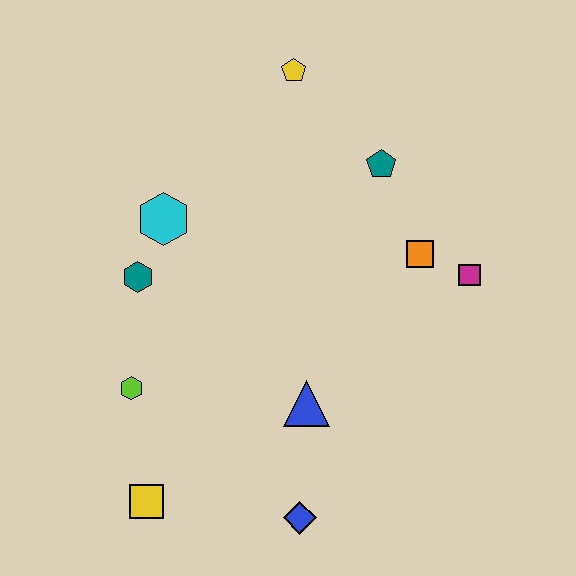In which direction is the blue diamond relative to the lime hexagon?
The blue diamond is to the right of the lime hexagon.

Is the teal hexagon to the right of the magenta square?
No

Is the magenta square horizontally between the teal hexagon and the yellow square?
No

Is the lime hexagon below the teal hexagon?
Yes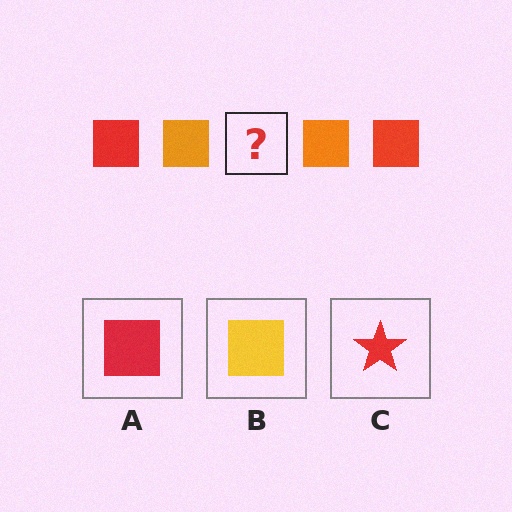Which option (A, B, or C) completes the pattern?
A.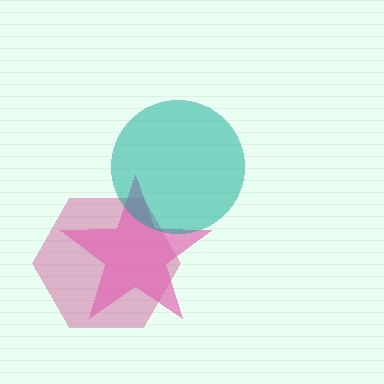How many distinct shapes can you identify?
There are 3 distinct shapes: a magenta hexagon, a pink star, a teal circle.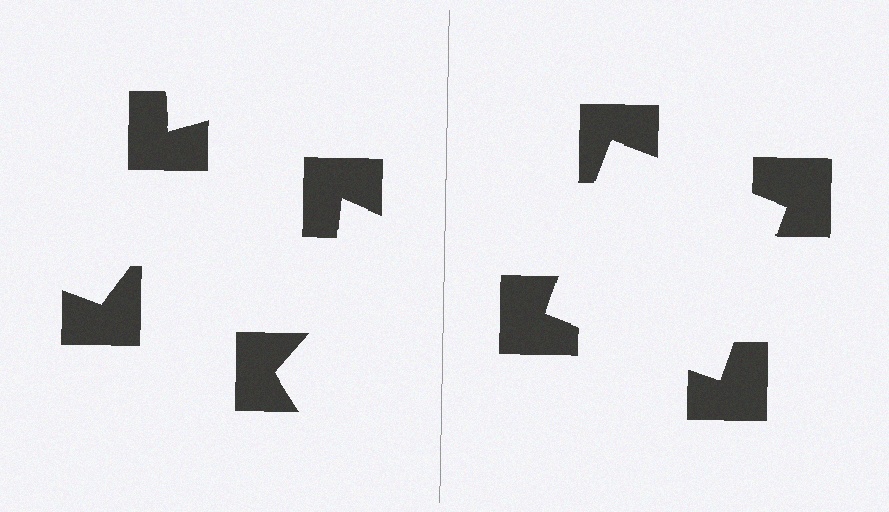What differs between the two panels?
The notched squares are positioned identically on both sides; only the wedge orientations differ. On the right they align to a square; on the left they are misaligned.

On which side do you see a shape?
An illusory square appears on the right side. On the left side the wedge cuts are rotated, so no coherent shape forms.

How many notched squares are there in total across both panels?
8 — 4 on each side.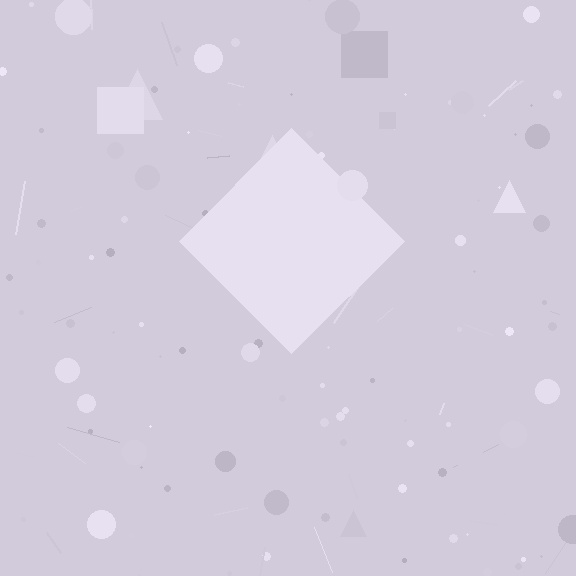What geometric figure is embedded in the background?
A diamond is embedded in the background.